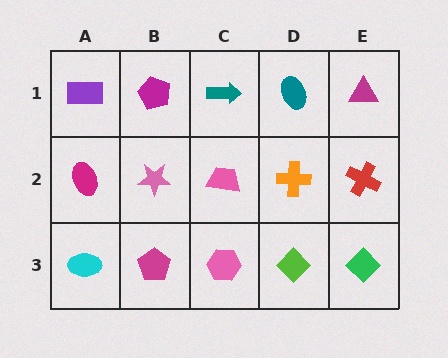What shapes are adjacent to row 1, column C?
A pink trapezoid (row 2, column C), a magenta pentagon (row 1, column B), a teal ellipse (row 1, column D).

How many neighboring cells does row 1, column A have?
2.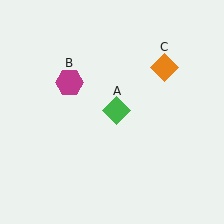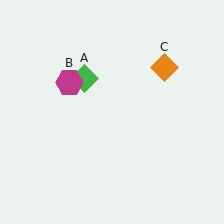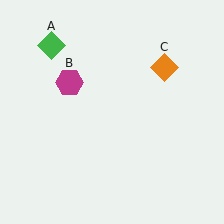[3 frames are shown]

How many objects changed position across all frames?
1 object changed position: green diamond (object A).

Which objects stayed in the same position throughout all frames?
Magenta hexagon (object B) and orange diamond (object C) remained stationary.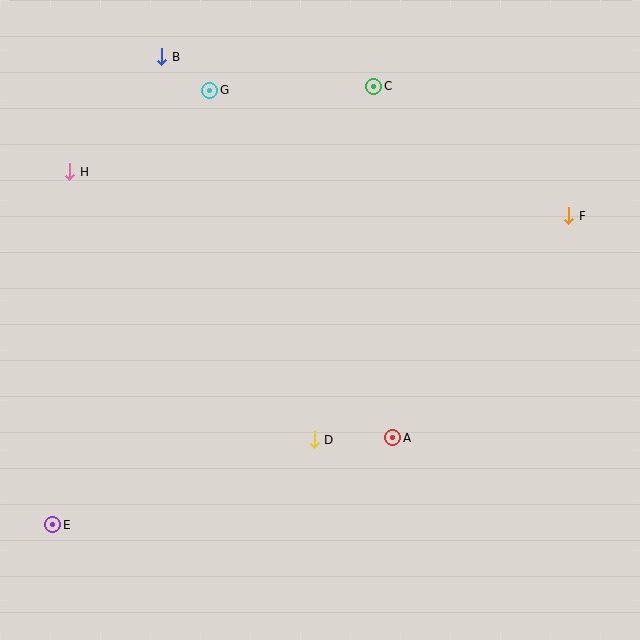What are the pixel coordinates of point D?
Point D is at (314, 440).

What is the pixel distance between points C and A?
The distance between C and A is 352 pixels.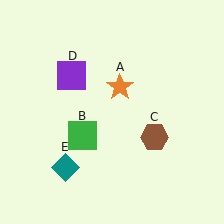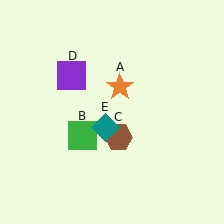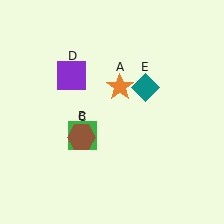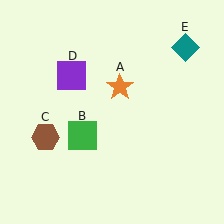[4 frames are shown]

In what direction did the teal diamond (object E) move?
The teal diamond (object E) moved up and to the right.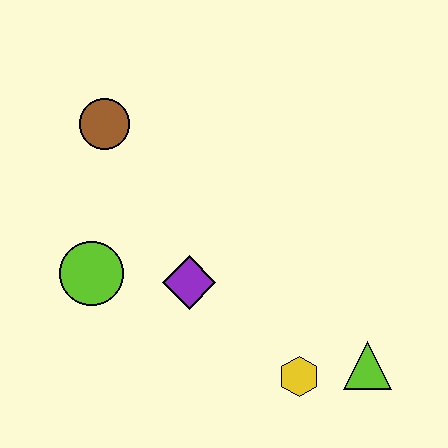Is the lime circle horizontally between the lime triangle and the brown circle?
No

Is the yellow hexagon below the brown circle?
Yes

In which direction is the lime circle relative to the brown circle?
The lime circle is below the brown circle.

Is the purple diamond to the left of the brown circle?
No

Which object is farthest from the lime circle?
The lime triangle is farthest from the lime circle.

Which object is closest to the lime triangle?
The yellow hexagon is closest to the lime triangle.